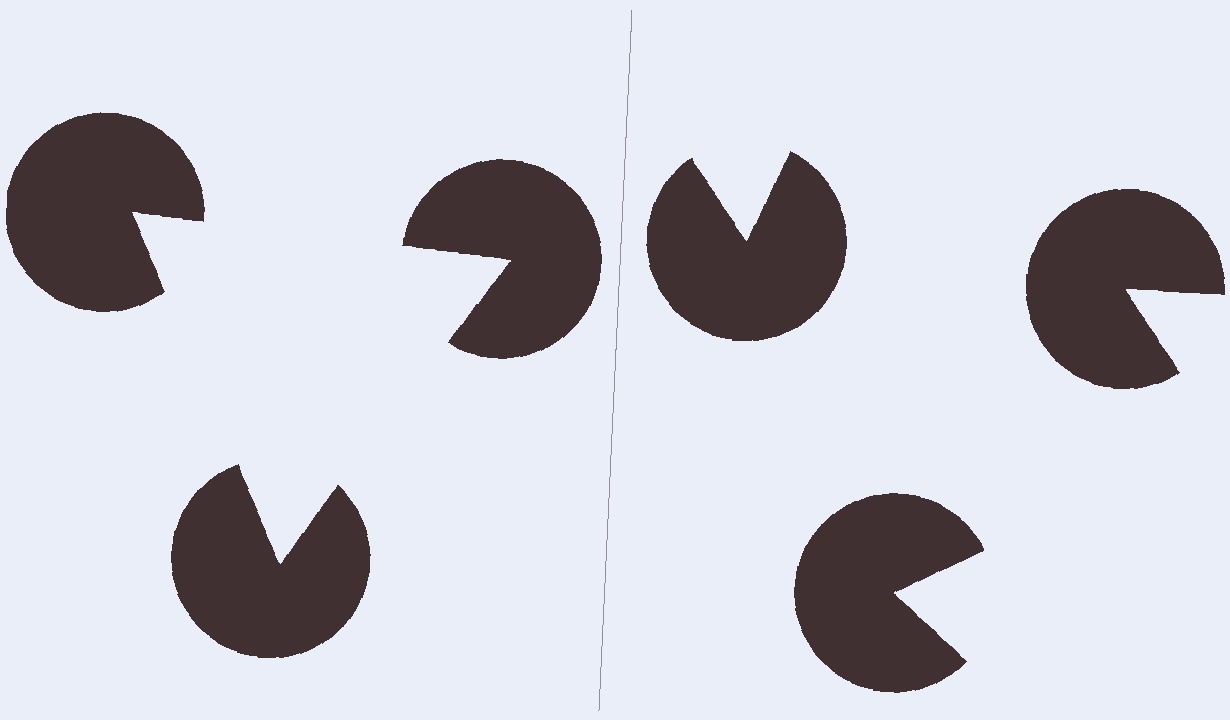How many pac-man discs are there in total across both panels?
6 — 3 on each side.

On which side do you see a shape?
An illusory triangle appears on the left side. On the right side the wedge cuts are rotated, so no coherent shape forms.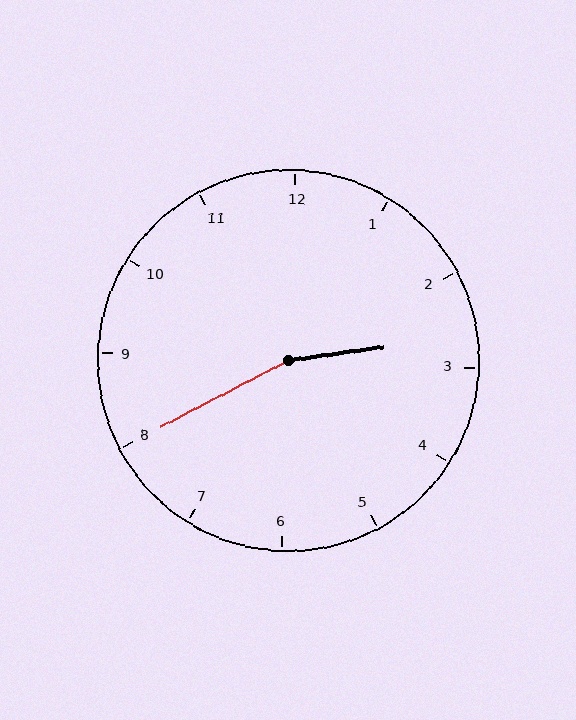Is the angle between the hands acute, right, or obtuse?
It is obtuse.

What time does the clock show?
2:40.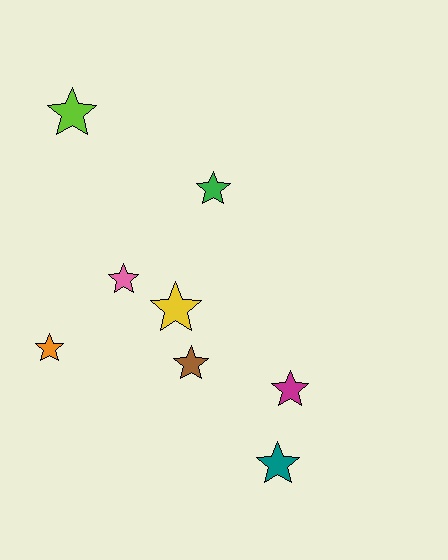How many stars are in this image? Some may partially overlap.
There are 8 stars.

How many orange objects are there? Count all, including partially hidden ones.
There is 1 orange object.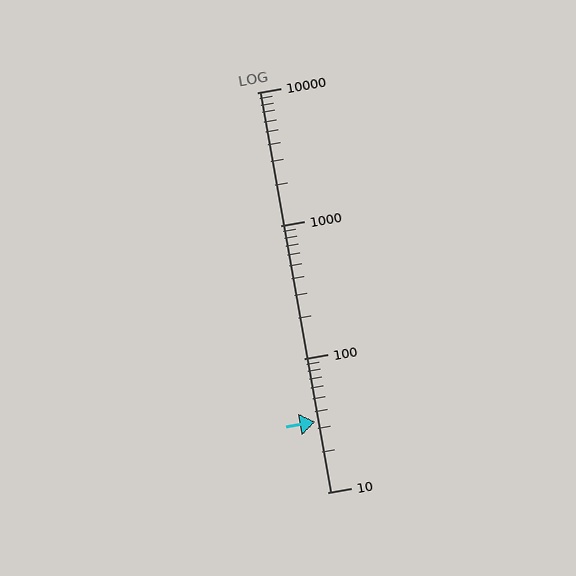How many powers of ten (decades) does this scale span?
The scale spans 3 decades, from 10 to 10000.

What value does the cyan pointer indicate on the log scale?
The pointer indicates approximately 34.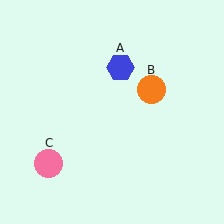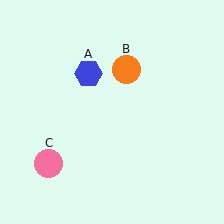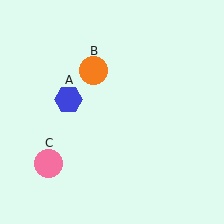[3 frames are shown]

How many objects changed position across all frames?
2 objects changed position: blue hexagon (object A), orange circle (object B).